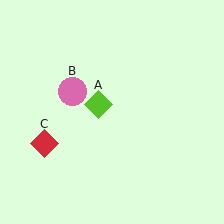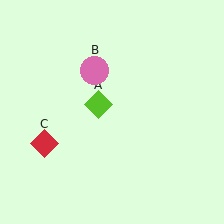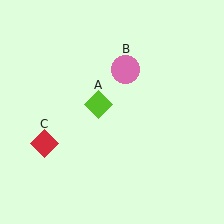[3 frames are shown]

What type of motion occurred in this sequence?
The pink circle (object B) rotated clockwise around the center of the scene.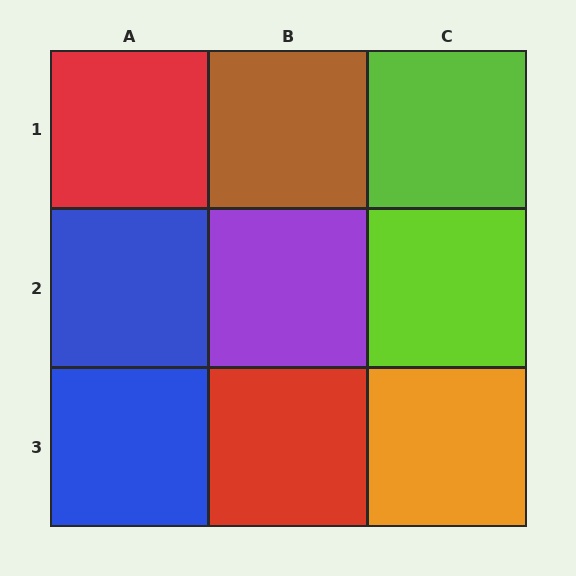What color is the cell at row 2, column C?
Lime.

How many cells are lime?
2 cells are lime.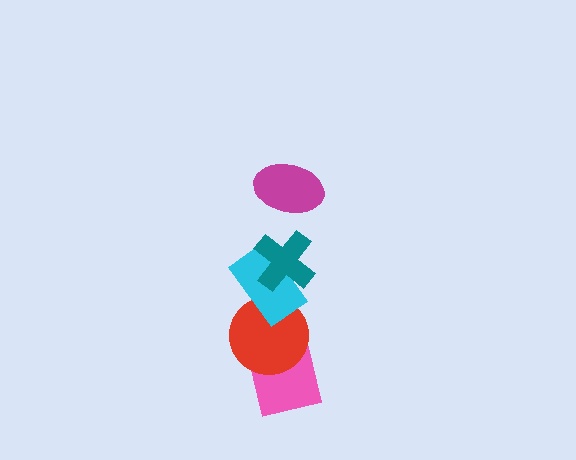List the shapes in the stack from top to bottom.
From top to bottom: the magenta ellipse, the teal cross, the cyan rectangle, the red circle, the pink square.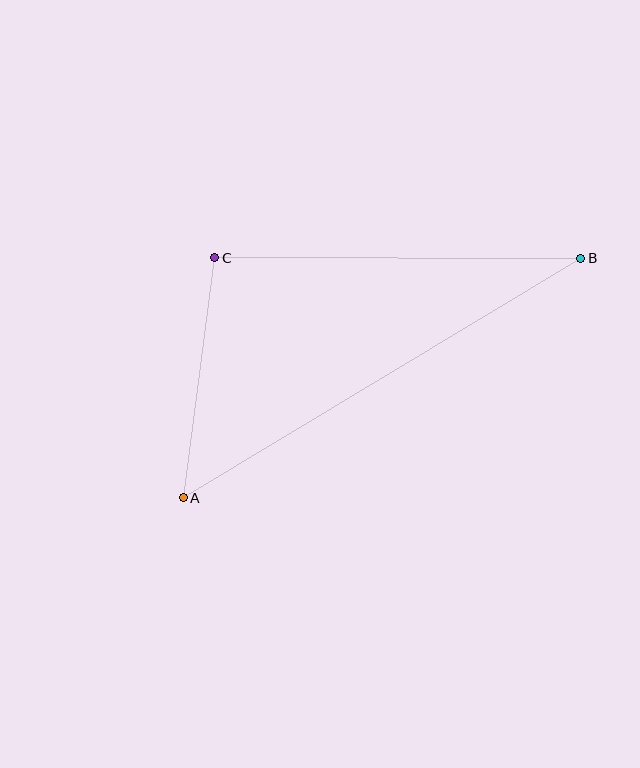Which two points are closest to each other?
Points A and C are closest to each other.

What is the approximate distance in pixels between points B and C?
The distance between B and C is approximately 366 pixels.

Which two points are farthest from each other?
Points A and B are farthest from each other.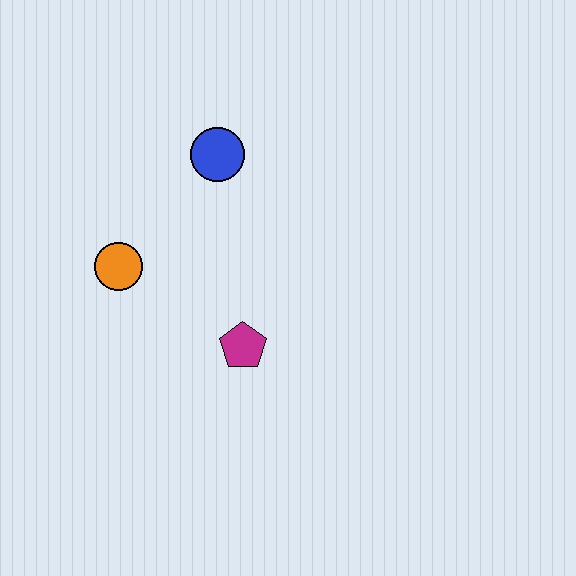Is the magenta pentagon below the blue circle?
Yes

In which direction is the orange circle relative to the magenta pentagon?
The orange circle is to the left of the magenta pentagon.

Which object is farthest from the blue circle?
The magenta pentagon is farthest from the blue circle.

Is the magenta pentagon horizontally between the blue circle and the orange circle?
No